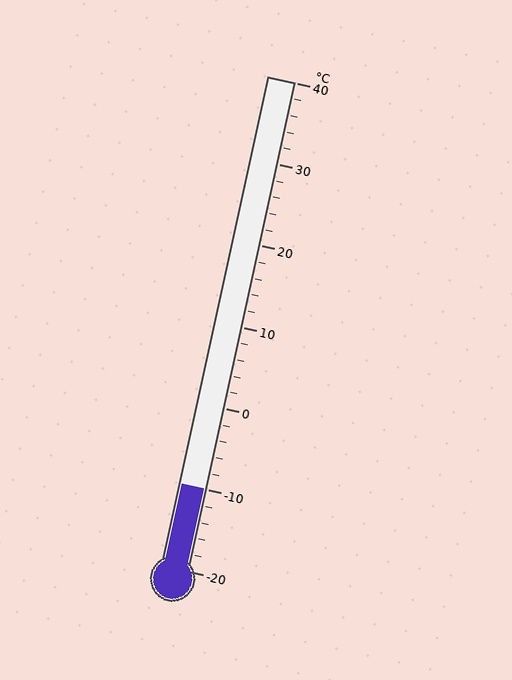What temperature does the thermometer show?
The thermometer shows approximately -10°C.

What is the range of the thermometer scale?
The thermometer scale ranges from -20°C to 40°C.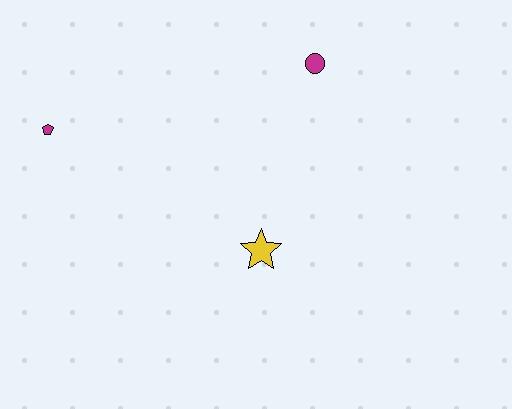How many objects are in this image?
There are 3 objects.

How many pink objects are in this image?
There are no pink objects.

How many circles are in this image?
There is 1 circle.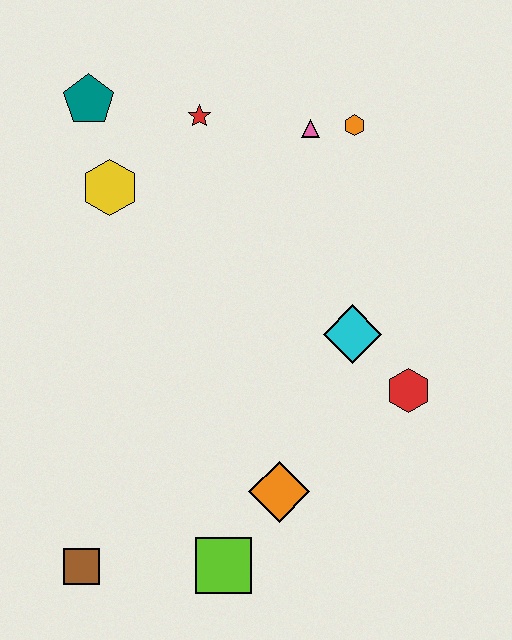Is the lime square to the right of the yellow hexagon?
Yes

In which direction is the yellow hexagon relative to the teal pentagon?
The yellow hexagon is below the teal pentagon.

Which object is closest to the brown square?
The lime square is closest to the brown square.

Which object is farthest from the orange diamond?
The teal pentagon is farthest from the orange diamond.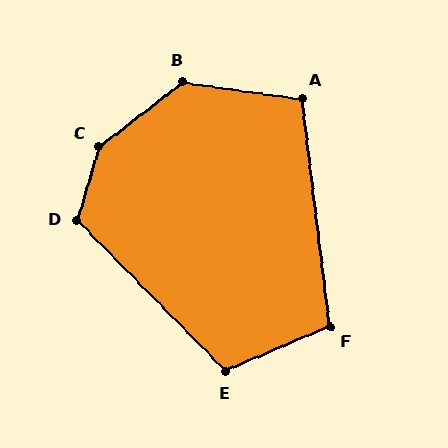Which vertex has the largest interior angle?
C, at approximately 144 degrees.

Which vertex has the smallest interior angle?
A, at approximately 105 degrees.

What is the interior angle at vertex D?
Approximately 119 degrees (obtuse).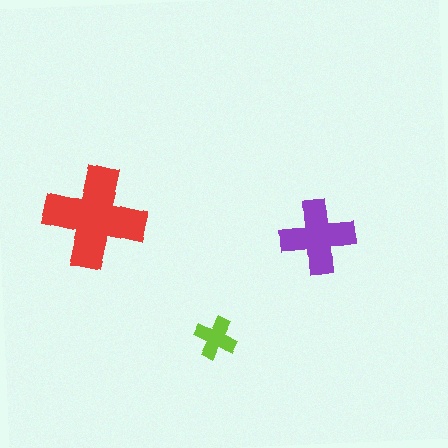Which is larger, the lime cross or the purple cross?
The purple one.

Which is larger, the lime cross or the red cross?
The red one.